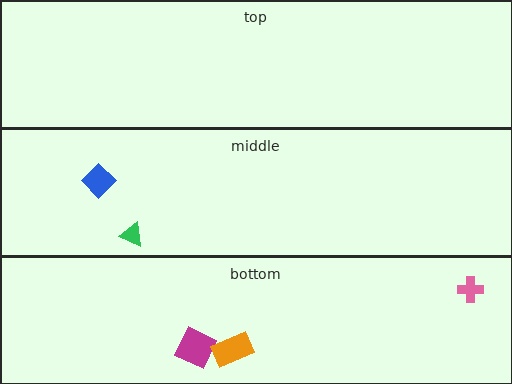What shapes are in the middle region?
The green triangle, the blue diamond.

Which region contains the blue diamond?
The middle region.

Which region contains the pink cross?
The bottom region.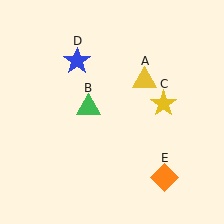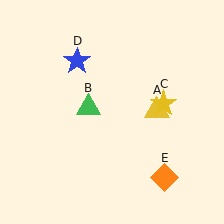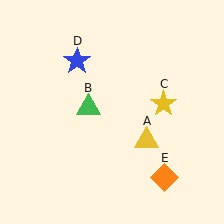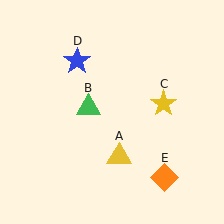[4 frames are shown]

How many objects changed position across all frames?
1 object changed position: yellow triangle (object A).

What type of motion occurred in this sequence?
The yellow triangle (object A) rotated clockwise around the center of the scene.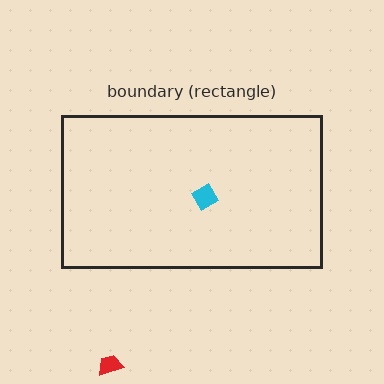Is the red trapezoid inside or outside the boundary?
Outside.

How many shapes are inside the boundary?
1 inside, 1 outside.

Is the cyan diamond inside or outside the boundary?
Inside.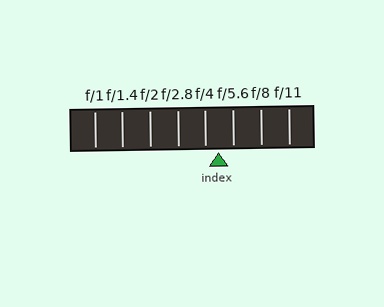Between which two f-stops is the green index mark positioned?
The index mark is between f/4 and f/5.6.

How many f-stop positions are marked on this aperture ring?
There are 8 f-stop positions marked.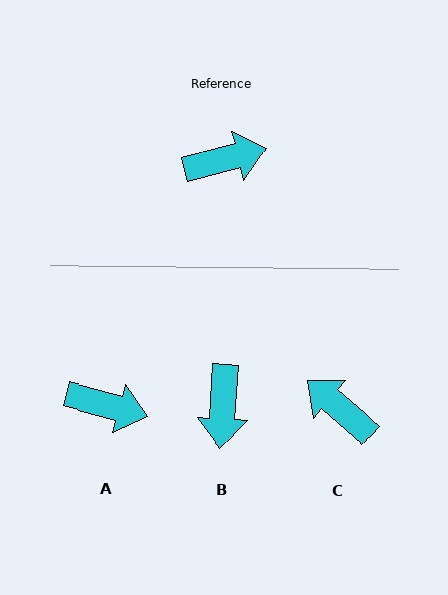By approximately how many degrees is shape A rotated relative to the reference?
Approximately 29 degrees clockwise.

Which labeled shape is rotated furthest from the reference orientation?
C, about 125 degrees away.